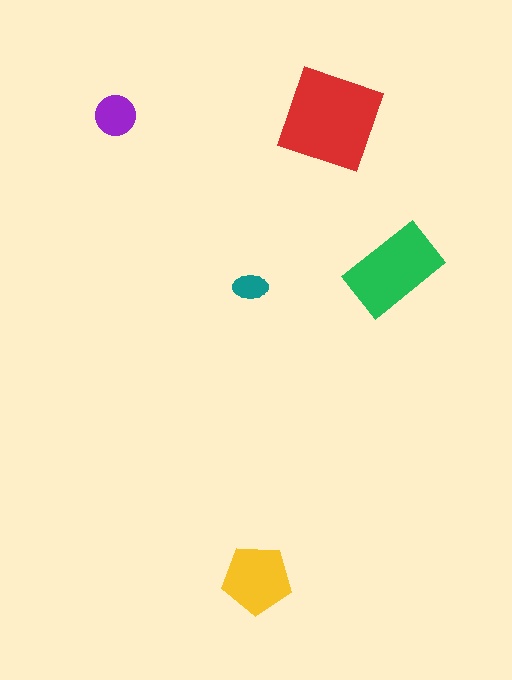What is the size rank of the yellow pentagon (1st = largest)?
3rd.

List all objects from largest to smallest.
The red square, the green rectangle, the yellow pentagon, the purple circle, the teal ellipse.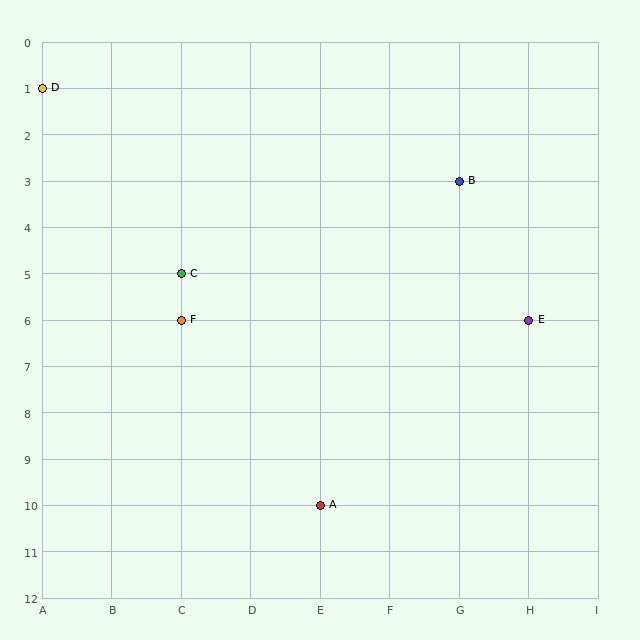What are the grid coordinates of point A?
Point A is at grid coordinates (E, 10).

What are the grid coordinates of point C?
Point C is at grid coordinates (C, 5).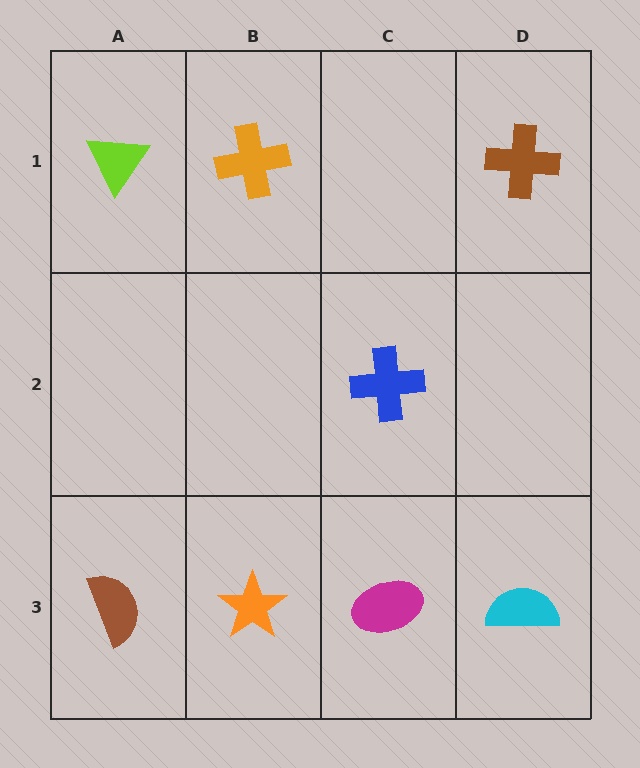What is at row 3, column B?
An orange star.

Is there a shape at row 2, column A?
No, that cell is empty.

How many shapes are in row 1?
3 shapes.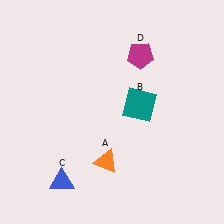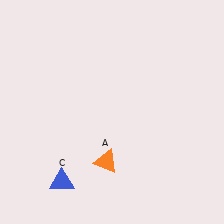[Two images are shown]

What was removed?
The magenta pentagon (D), the teal square (B) were removed in Image 2.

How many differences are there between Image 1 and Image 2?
There are 2 differences between the two images.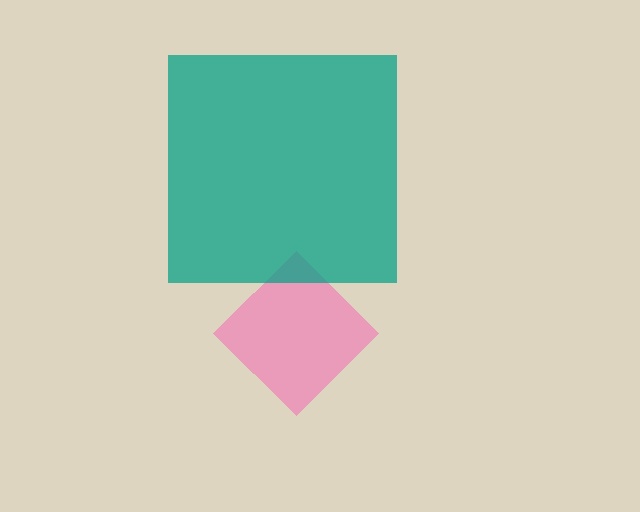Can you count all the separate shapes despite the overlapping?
Yes, there are 2 separate shapes.